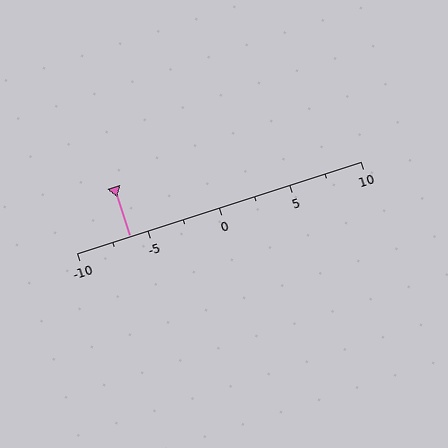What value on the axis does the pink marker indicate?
The marker indicates approximately -6.2.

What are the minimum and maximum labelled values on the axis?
The axis runs from -10 to 10.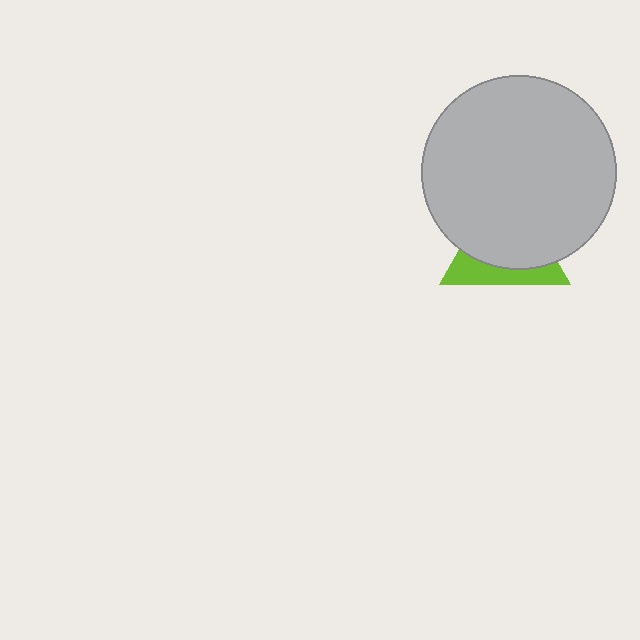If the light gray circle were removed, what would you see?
You would see the complete lime triangle.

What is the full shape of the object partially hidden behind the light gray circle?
The partially hidden object is a lime triangle.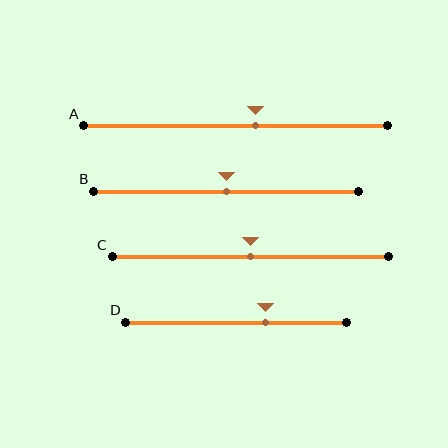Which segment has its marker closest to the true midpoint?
Segment B has its marker closest to the true midpoint.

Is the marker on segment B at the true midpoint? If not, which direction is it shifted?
Yes, the marker on segment B is at the true midpoint.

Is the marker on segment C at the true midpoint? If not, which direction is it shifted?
Yes, the marker on segment C is at the true midpoint.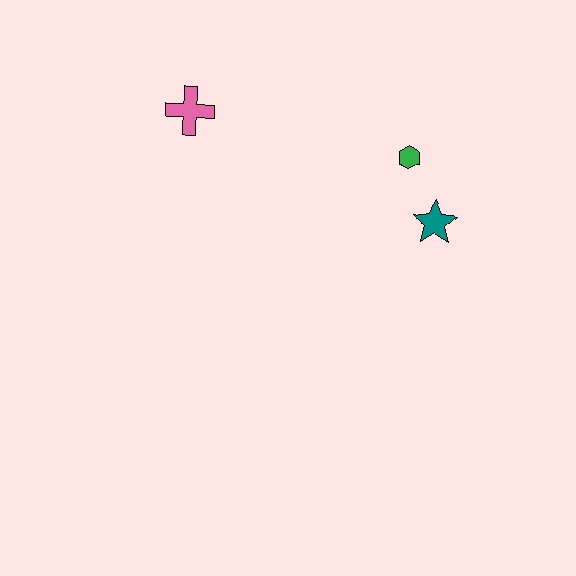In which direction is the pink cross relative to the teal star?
The pink cross is to the left of the teal star.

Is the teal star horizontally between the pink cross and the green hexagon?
No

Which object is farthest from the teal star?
The pink cross is farthest from the teal star.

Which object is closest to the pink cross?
The green hexagon is closest to the pink cross.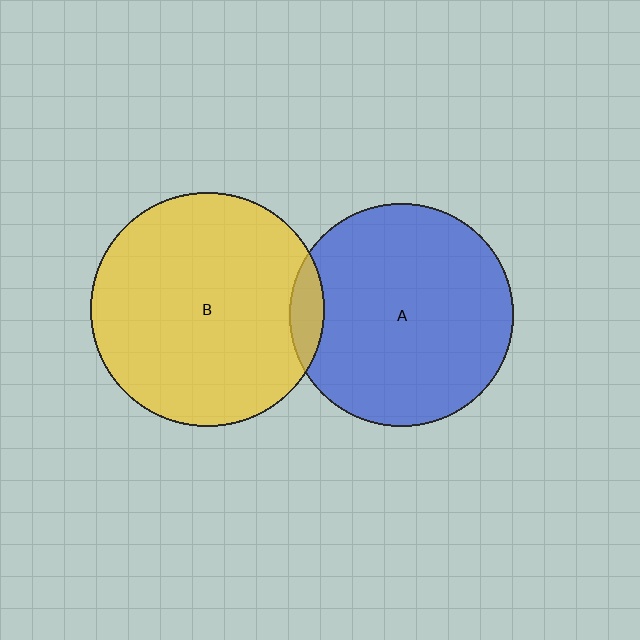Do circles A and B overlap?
Yes.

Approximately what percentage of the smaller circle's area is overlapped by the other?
Approximately 5%.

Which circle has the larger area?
Circle B (yellow).